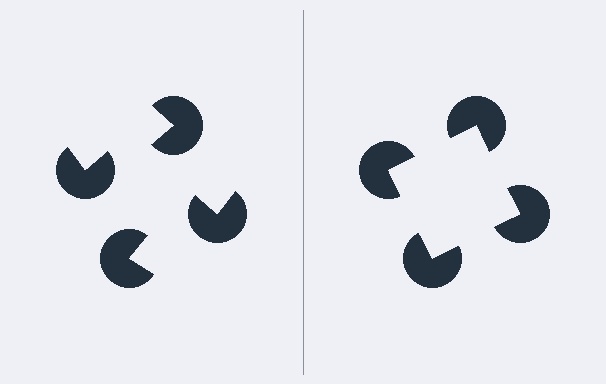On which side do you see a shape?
An illusory square appears on the right side. On the left side the wedge cuts are rotated, so no coherent shape forms.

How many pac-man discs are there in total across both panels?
8 — 4 on each side.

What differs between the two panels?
The pac-man discs are positioned identically on both sides; only the wedge orientations differ. On the right they align to a square; on the left they are misaligned.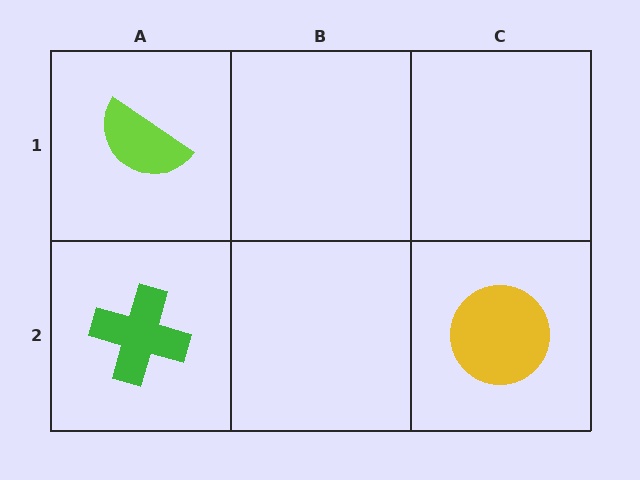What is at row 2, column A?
A green cross.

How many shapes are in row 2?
2 shapes.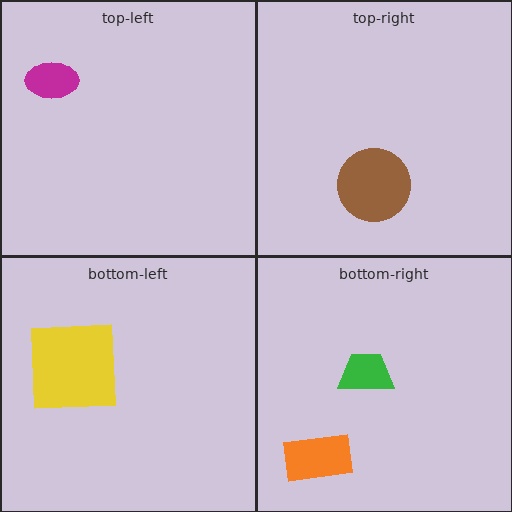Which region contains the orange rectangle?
The bottom-right region.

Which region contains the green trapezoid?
The bottom-right region.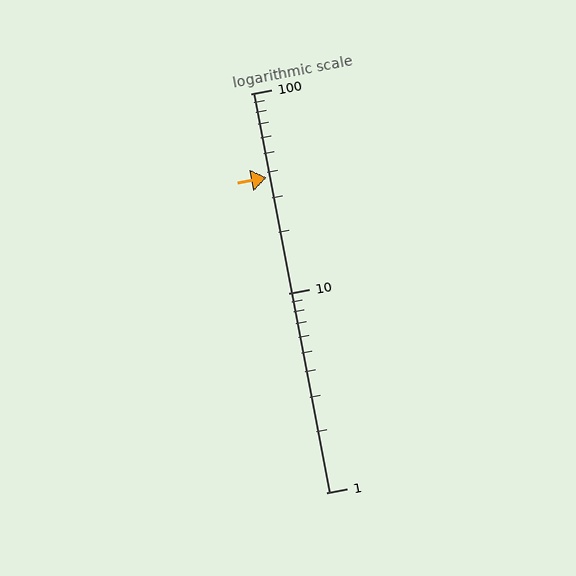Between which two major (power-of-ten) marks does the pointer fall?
The pointer is between 10 and 100.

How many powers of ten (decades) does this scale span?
The scale spans 2 decades, from 1 to 100.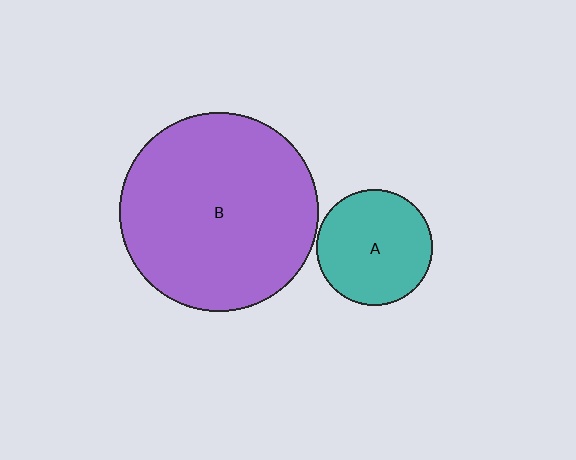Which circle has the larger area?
Circle B (purple).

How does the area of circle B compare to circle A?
Approximately 3.0 times.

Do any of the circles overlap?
No, none of the circles overlap.